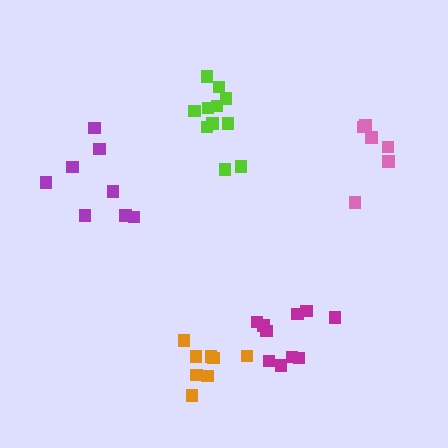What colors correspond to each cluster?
The clusters are colored: lime, magenta, pink, purple, orange.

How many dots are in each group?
Group 1: 11 dots, Group 2: 10 dots, Group 3: 6 dots, Group 4: 8 dots, Group 5: 8 dots (43 total).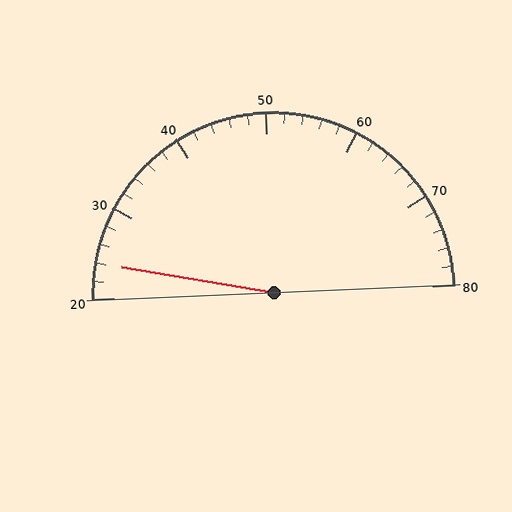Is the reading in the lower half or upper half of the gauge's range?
The reading is in the lower half of the range (20 to 80).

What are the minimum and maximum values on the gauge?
The gauge ranges from 20 to 80.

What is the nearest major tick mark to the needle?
The nearest major tick mark is 20.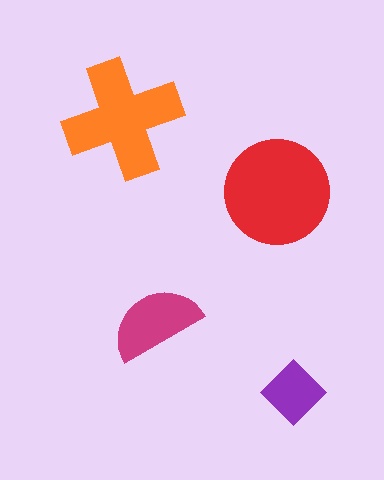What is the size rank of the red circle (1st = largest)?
1st.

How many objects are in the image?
There are 4 objects in the image.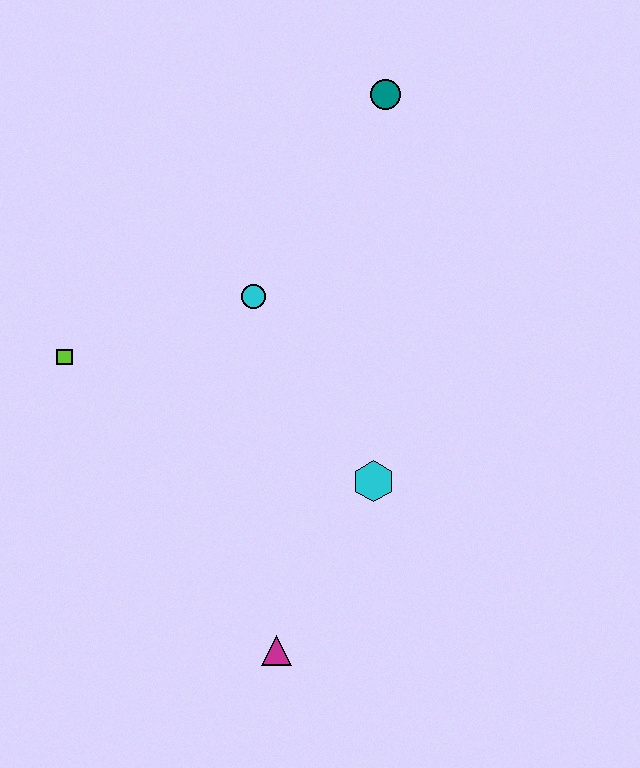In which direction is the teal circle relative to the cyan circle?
The teal circle is above the cyan circle.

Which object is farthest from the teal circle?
The magenta triangle is farthest from the teal circle.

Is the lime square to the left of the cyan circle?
Yes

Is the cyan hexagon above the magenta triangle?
Yes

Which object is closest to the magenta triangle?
The cyan hexagon is closest to the magenta triangle.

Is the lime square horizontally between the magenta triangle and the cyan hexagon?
No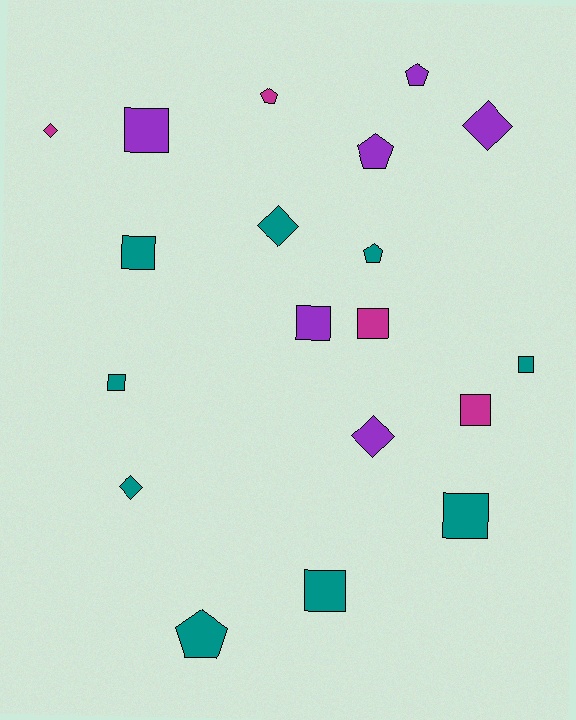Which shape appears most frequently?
Square, with 9 objects.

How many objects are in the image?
There are 19 objects.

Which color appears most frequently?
Teal, with 9 objects.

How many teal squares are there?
There are 5 teal squares.